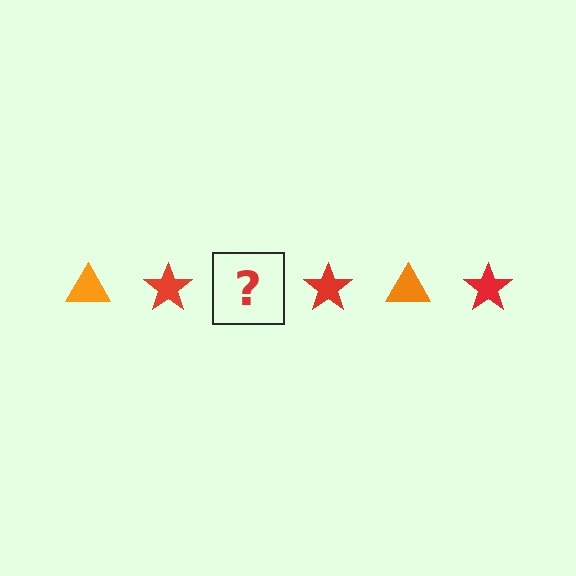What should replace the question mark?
The question mark should be replaced with an orange triangle.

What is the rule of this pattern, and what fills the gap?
The rule is that the pattern alternates between orange triangle and red star. The gap should be filled with an orange triangle.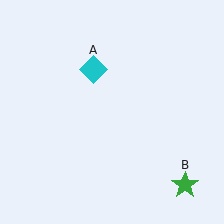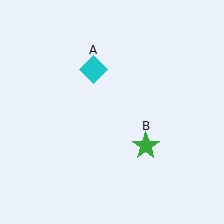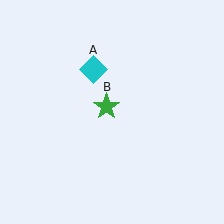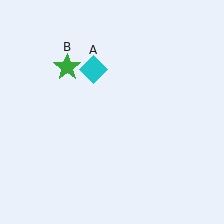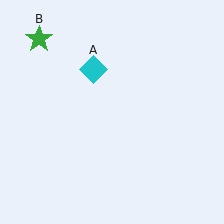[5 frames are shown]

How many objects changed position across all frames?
1 object changed position: green star (object B).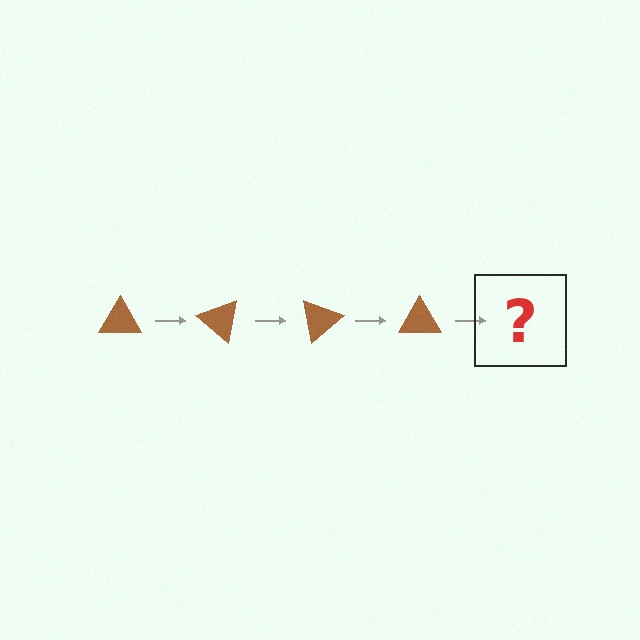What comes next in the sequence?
The next element should be a brown triangle rotated 160 degrees.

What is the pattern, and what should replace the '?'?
The pattern is that the triangle rotates 40 degrees each step. The '?' should be a brown triangle rotated 160 degrees.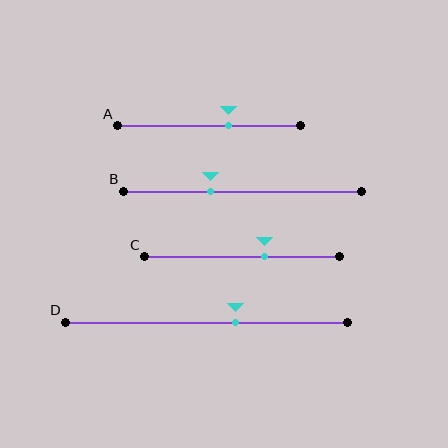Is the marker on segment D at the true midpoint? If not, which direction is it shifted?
No, the marker on segment D is shifted to the right by about 11% of the segment length.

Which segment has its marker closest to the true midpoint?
Segment D has its marker closest to the true midpoint.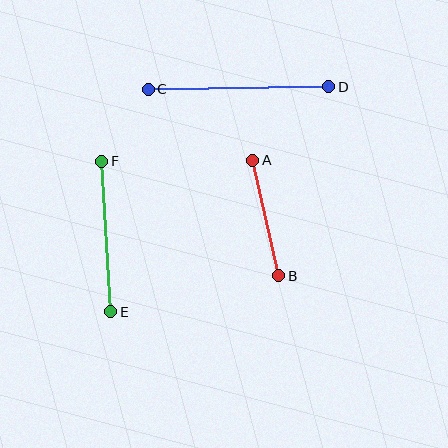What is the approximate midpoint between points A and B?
The midpoint is at approximately (266, 218) pixels.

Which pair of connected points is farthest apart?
Points C and D are farthest apart.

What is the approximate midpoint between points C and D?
The midpoint is at approximately (238, 88) pixels.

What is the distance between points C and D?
The distance is approximately 180 pixels.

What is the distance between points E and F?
The distance is approximately 151 pixels.